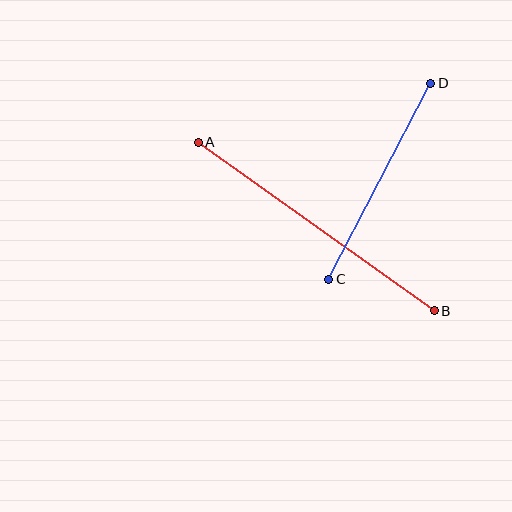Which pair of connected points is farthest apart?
Points A and B are farthest apart.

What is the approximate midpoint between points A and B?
The midpoint is at approximately (316, 227) pixels.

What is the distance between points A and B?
The distance is approximately 290 pixels.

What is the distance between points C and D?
The distance is approximately 221 pixels.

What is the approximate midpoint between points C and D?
The midpoint is at approximately (380, 181) pixels.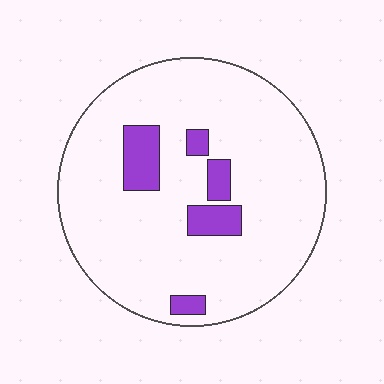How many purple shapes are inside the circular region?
5.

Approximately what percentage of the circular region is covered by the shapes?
Approximately 10%.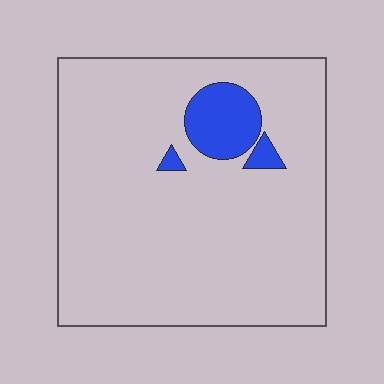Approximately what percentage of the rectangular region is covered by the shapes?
Approximately 10%.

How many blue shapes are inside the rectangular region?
3.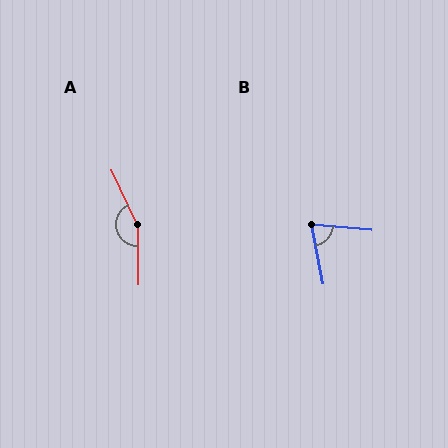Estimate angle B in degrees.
Approximately 74 degrees.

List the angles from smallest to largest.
B (74°), A (155°).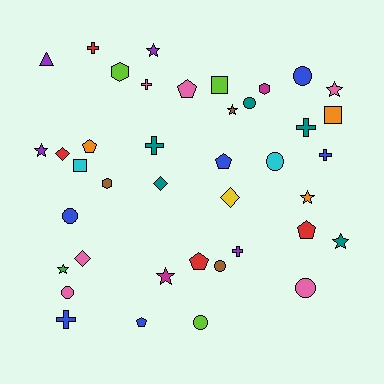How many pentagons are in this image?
There are 6 pentagons.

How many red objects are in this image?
There are 4 red objects.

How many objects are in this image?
There are 40 objects.